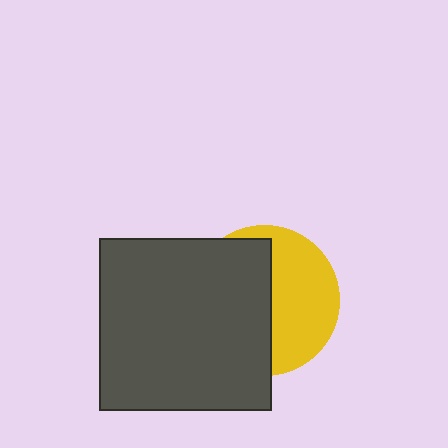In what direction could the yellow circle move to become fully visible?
The yellow circle could move right. That would shift it out from behind the dark gray square entirely.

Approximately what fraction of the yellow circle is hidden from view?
Roughly 53% of the yellow circle is hidden behind the dark gray square.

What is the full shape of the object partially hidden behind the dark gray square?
The partially hidden object is a yellow circle.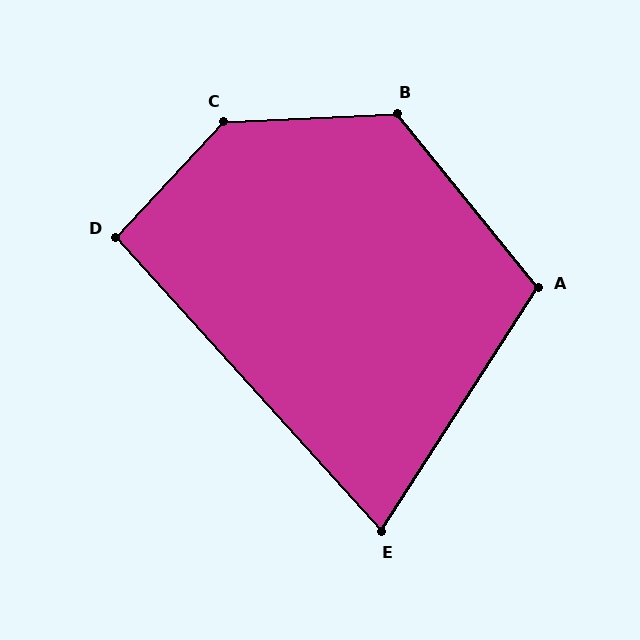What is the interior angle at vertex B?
Approximately 126 degrees (obtuse).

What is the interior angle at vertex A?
Approximately 108 degrees (obtuse).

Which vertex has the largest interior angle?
C, at approximately 136 degrees.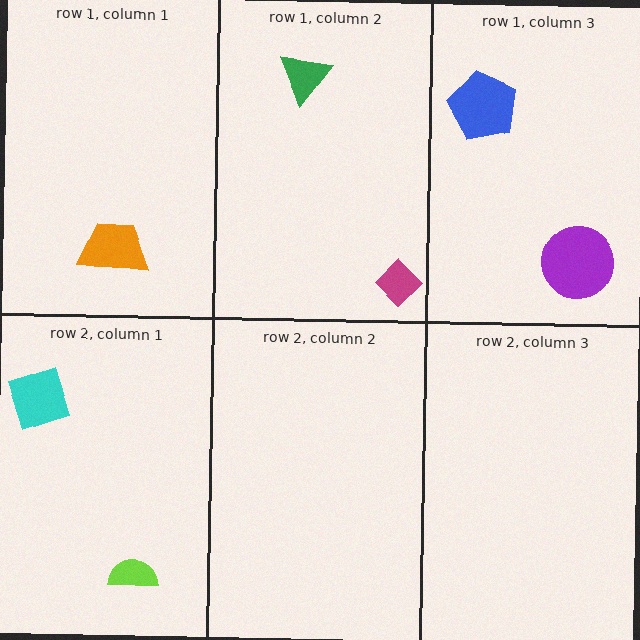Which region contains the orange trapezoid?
The row 1, column 1 region.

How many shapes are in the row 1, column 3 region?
2.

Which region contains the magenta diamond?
The row 1, column 2 region.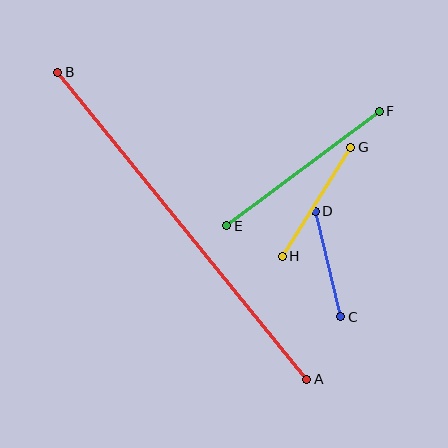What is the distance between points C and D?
The distance is approximately 109 pixels.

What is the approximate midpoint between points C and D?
The midpoint is at approximately (328, 264) pixels.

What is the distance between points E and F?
The distance is approximately 191 pixels.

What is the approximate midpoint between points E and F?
The midpoint is at approximately (303, 168) pixels.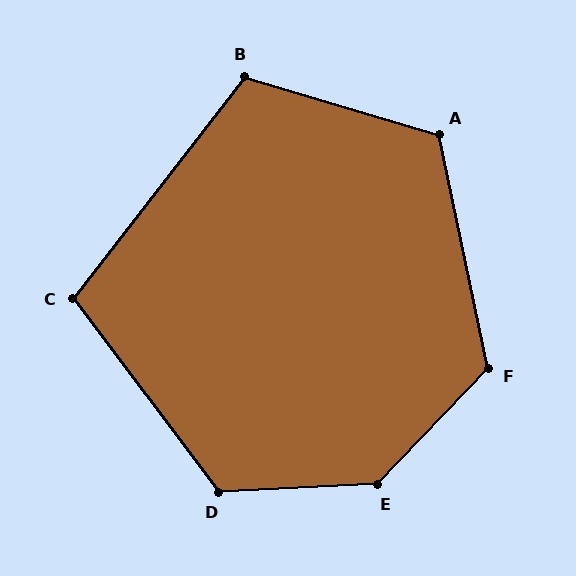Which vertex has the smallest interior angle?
C, at approximately 105 degrees.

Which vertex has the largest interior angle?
E, at approximately 137 degrees.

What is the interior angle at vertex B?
Approximately 111 degrees (obtuse).